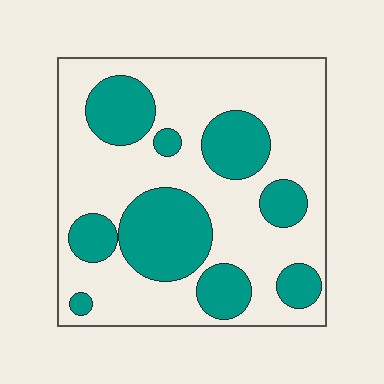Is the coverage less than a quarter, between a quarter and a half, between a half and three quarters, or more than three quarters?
Between a quarter and a half.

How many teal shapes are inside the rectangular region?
9.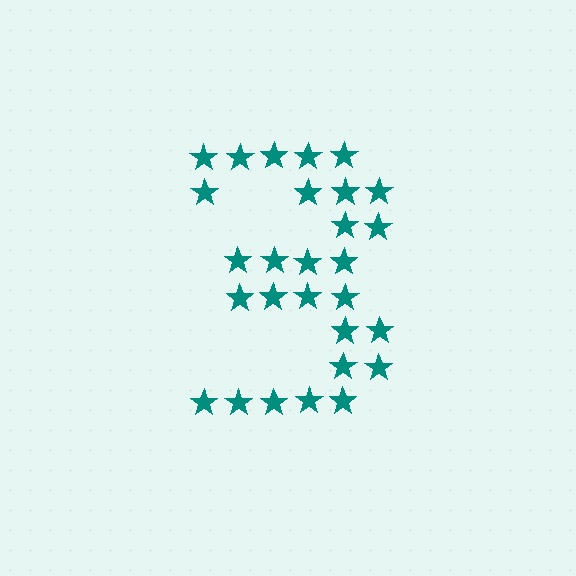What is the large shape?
The large shape is the digit 3.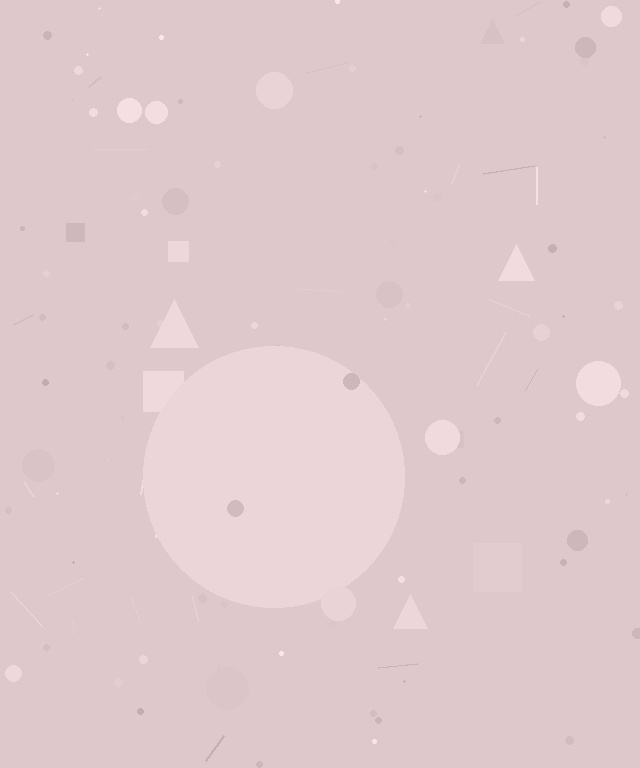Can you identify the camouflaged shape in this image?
The camouflaged shape is a circle.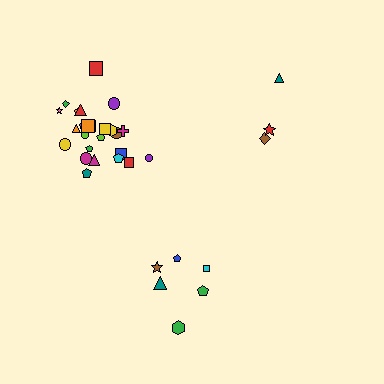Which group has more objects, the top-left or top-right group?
The top-left group.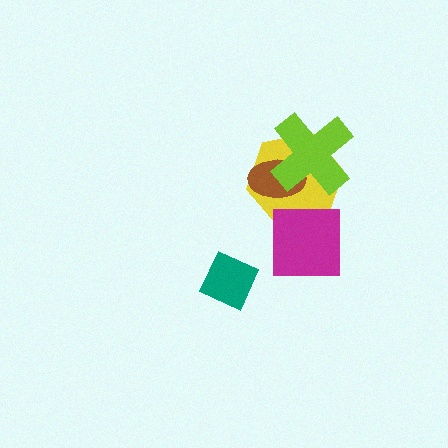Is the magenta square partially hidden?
No, no other shape covers it.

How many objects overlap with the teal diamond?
0 objects overlap with the teal diamond.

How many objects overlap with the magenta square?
1 object overlaps with the magenta square.